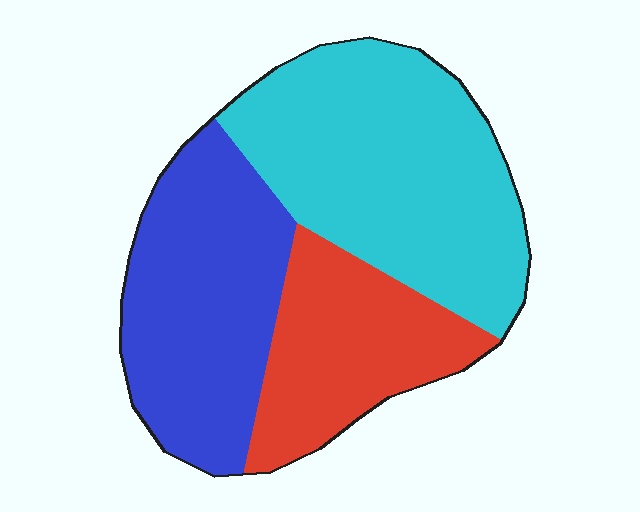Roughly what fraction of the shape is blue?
Blue takes up about one third (1/3) of the shape.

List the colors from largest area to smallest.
From largest to smallest: cyan, blue, red.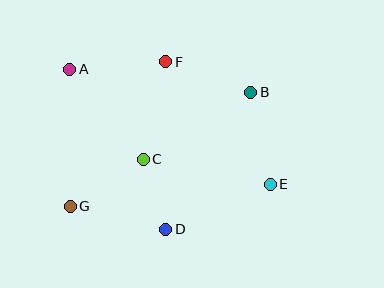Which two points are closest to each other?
Points C and D are closest to each other.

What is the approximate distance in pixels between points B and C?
The distance between B and C is approximately 126 pixels.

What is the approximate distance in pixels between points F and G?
The distance between F and G is approximately 173 pixels.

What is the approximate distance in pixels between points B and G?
The distance between B and G is approximately 213 pixels.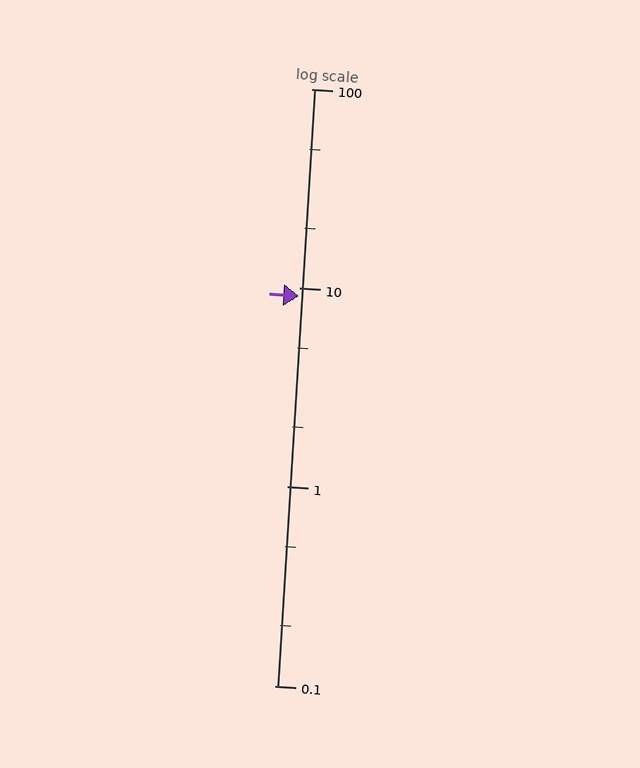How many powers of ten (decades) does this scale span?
The scale spans 3 decades, from 0.1 to 100.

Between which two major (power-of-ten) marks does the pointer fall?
The pointer is between 1 and 10.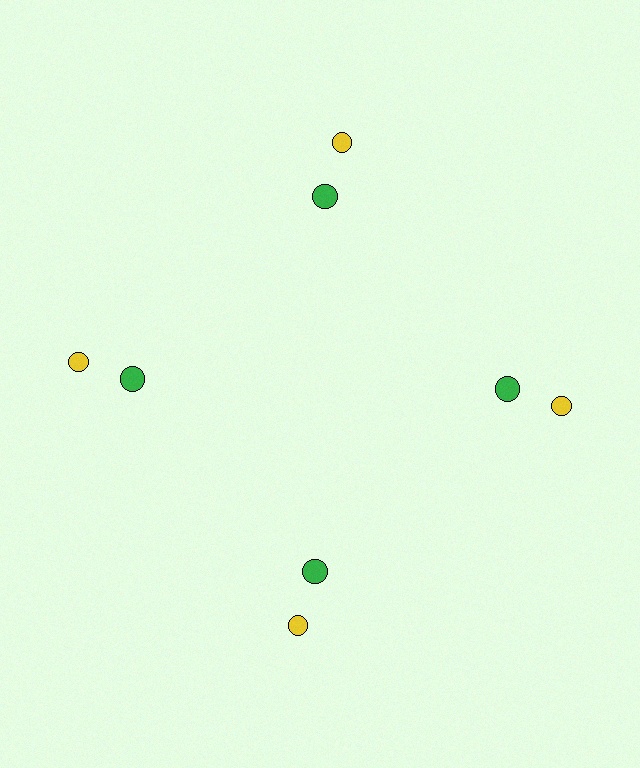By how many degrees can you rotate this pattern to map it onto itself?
The pattern maps onto itself every 90 degrees of rotation.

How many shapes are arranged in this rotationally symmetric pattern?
There are 8 shapes, arranged in 4 groups of 2.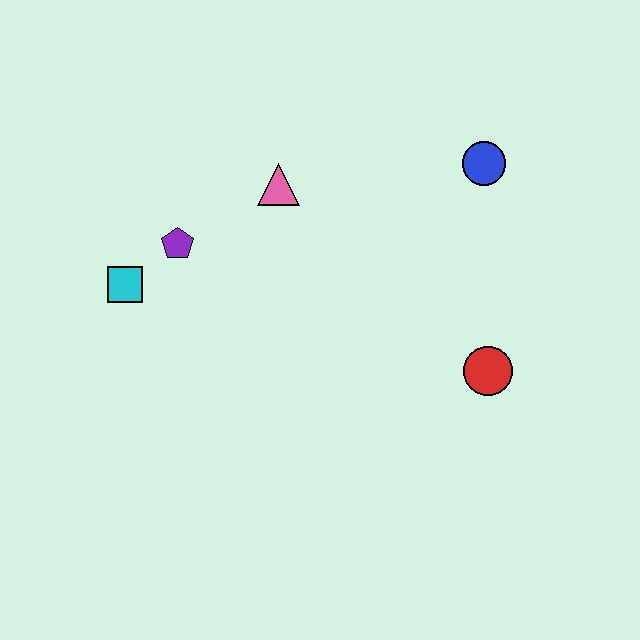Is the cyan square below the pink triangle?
Yes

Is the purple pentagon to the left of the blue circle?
Yes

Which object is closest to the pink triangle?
The purple pentagon is closest to the pink triangle.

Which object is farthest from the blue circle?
The cyan square is farthest from the blue circle.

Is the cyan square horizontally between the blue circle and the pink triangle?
No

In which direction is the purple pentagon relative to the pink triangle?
The purple pentagon is to the left of the pink triangle.